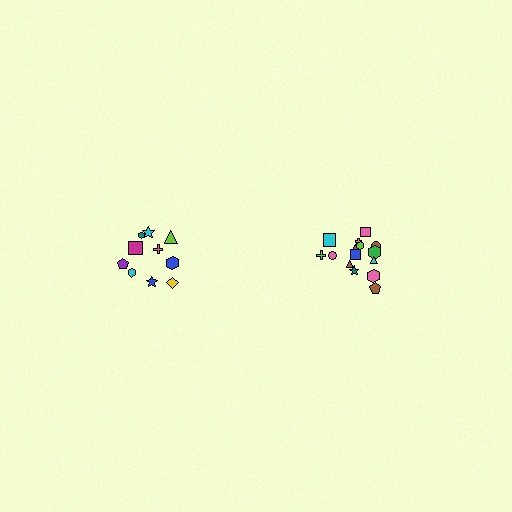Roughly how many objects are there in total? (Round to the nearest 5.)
Roughly 25 objects in total.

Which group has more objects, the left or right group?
The right group.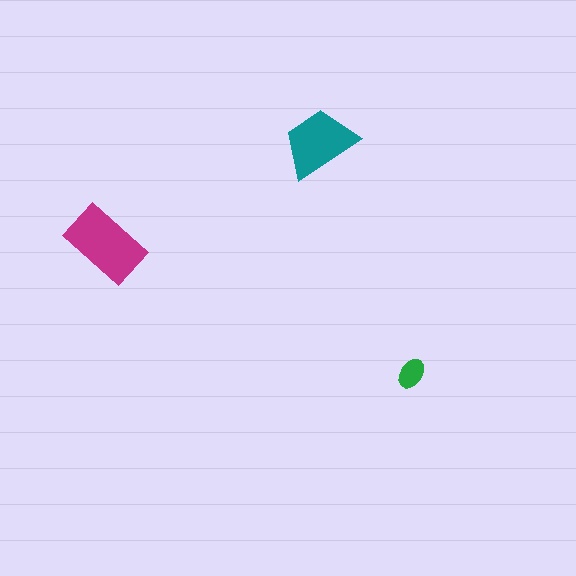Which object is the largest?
The magenta rectangle.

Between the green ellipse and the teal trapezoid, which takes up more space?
The teal trapezoid.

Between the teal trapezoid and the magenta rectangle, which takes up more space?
The magenta rectangle.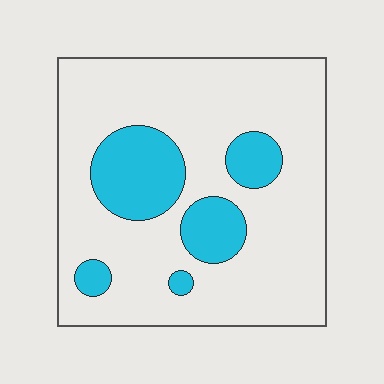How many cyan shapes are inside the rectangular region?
5.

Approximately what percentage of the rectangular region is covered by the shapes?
Approximately 20%.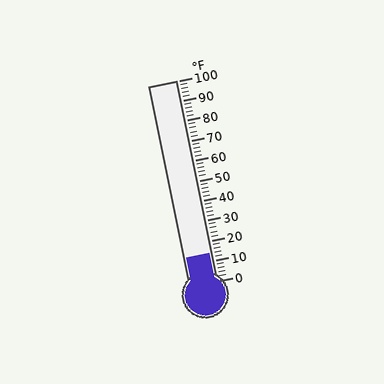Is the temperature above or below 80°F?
The temperature is below 80°F.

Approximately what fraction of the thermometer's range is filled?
The thermometer is filled to approximately 15% of its range.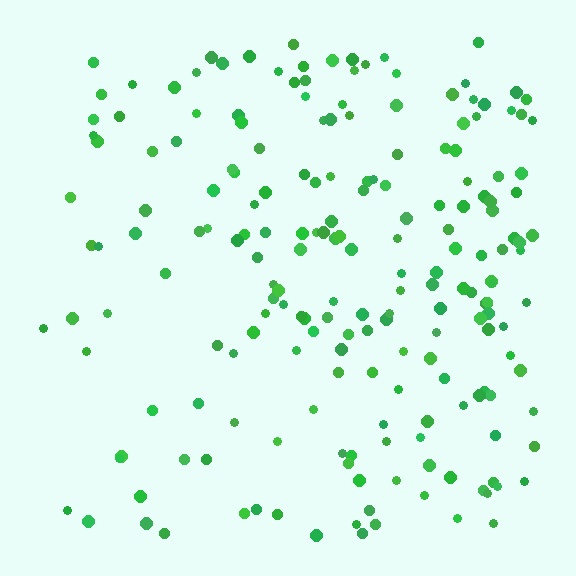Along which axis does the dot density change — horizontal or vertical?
Horizontal.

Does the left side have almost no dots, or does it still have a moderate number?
Still a moderate number, just noticeably fewer than the right.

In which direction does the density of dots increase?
From left to right, with the right side densest.